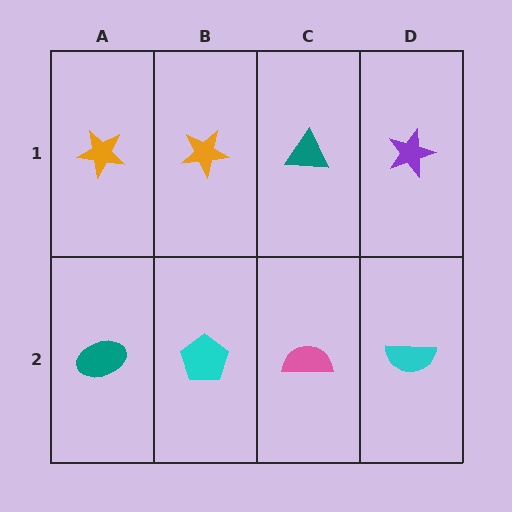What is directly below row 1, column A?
A teal ellipse.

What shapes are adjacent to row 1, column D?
A cyan semicircle (row 2, column D), a teal triangle (row 1, column C).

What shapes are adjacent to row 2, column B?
An orange star (row 1, column B), a teal ellipse (row 2, column A), a pink semicircle (row 2, column C).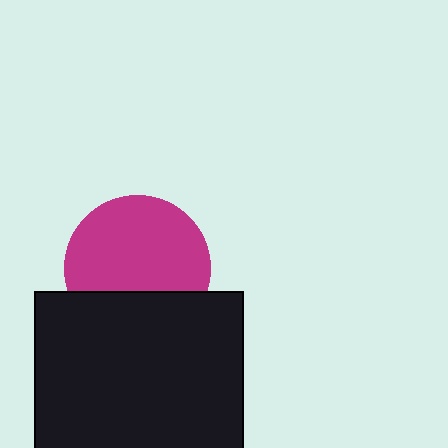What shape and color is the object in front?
The object in front is a black square.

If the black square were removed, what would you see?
You would see the complete magenta circle.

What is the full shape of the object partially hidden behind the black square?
The partially hidden object is a magenta circle.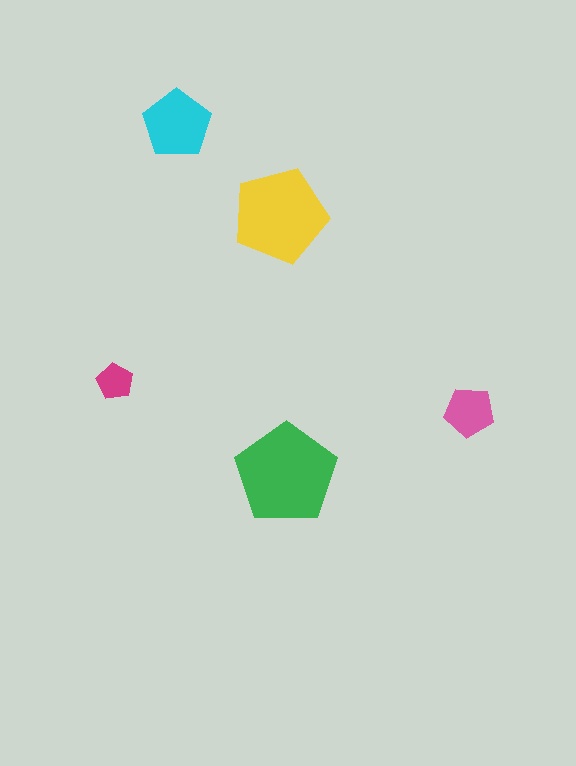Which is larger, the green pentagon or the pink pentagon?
The green one.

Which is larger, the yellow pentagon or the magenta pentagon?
The yellow one.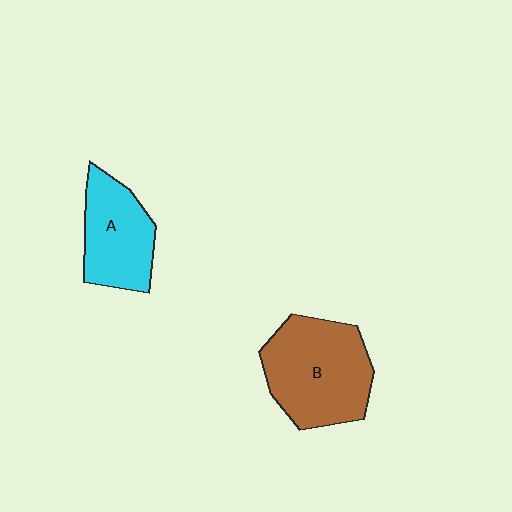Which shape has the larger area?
Shape B (brown).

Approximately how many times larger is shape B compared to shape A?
Approximately 1.4 times.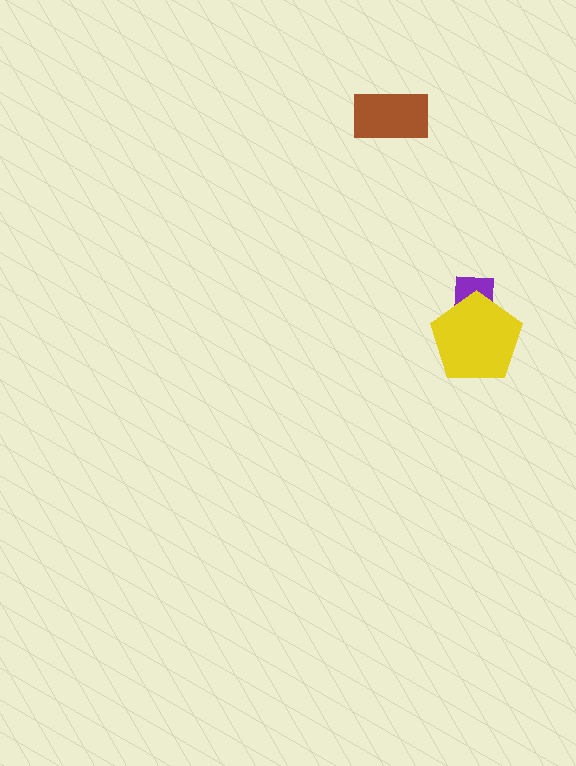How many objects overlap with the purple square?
1 object overlaps with the purple square.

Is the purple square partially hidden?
Yes, it is partially covered by another shape.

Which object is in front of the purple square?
The yellow pentagon is in front of the purple square.